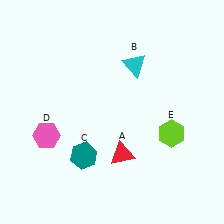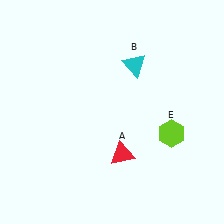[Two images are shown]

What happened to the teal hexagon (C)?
The teal hexagon (C) was removed in Image 2. It was in the bottom-left area of Image 1.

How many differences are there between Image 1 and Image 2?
There are 2 differences between the two images.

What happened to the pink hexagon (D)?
The pink hexagon (D) was removed in Image 2. It was in the bottom-left area of Image 1.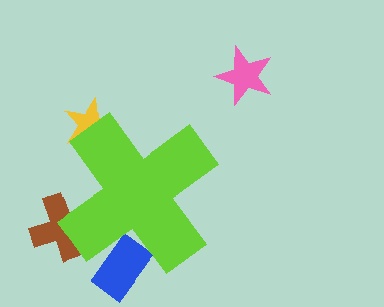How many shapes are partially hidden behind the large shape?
3 shapes are partially hidden.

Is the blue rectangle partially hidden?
Yes, the blue rectangle is partially hidden behind the lime cross.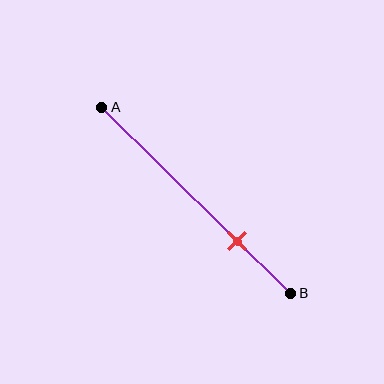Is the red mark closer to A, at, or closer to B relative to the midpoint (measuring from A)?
The red mark is closer to point B than the midpoint of segment AB.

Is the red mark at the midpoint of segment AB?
No, the mark is at about 70% from A, not at the 50% midpoint.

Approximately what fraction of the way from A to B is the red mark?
The red mark is approximately 70% of the way from A to B.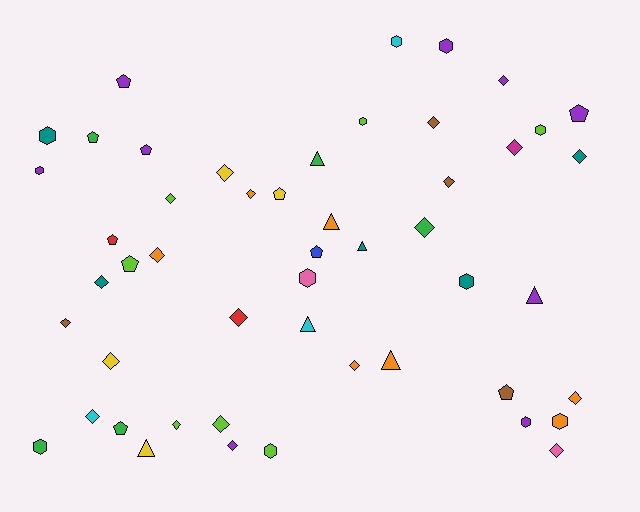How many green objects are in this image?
There are 5 green objects.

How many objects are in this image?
There are 50 objects.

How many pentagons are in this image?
There are 10 pentagons.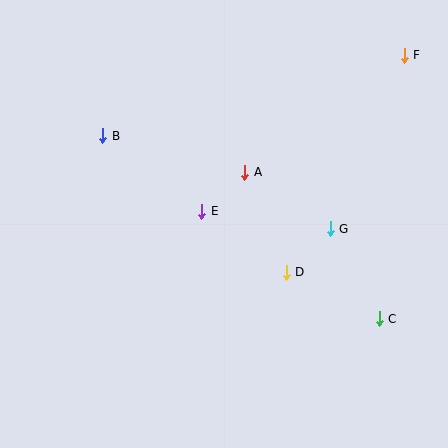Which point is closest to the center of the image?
Point E at (202, 211) is closest to the center.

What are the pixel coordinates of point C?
Point C is at (379, 319).